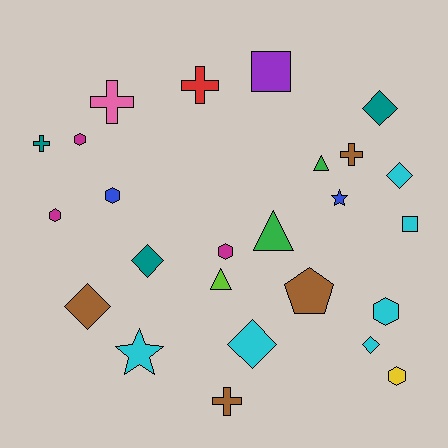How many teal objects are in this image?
There are 3 teal objects.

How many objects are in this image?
There are 25 objects.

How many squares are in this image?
There are 2 squares.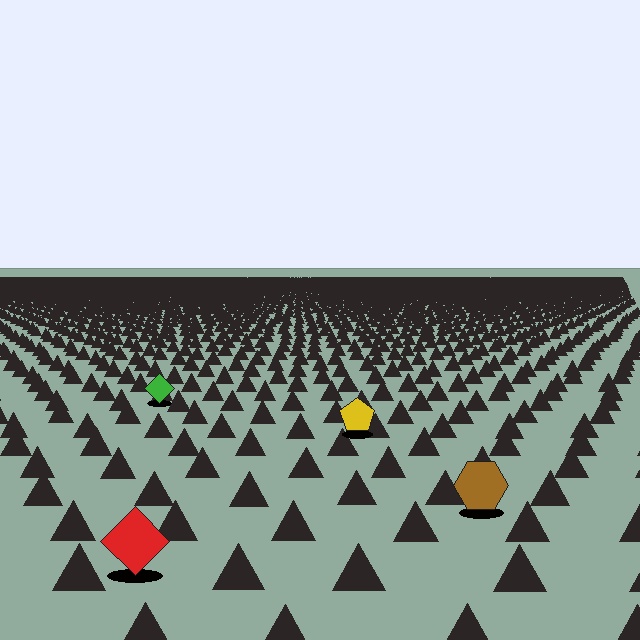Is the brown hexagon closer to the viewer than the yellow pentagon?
Yes. The brown hexagon is closer — you can tell from the texture gradient: the ground texture is coarser near it.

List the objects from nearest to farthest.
From nearest to farthest: the red diamond, the brown hexagon, the yellow pentagon, the green diamond.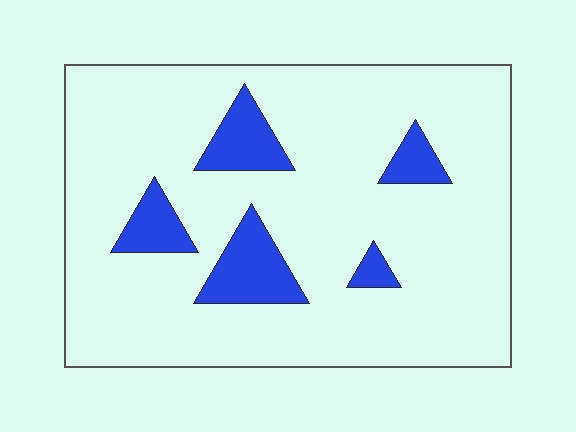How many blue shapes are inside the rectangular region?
5.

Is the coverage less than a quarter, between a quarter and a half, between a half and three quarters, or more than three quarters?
Less than a quarter.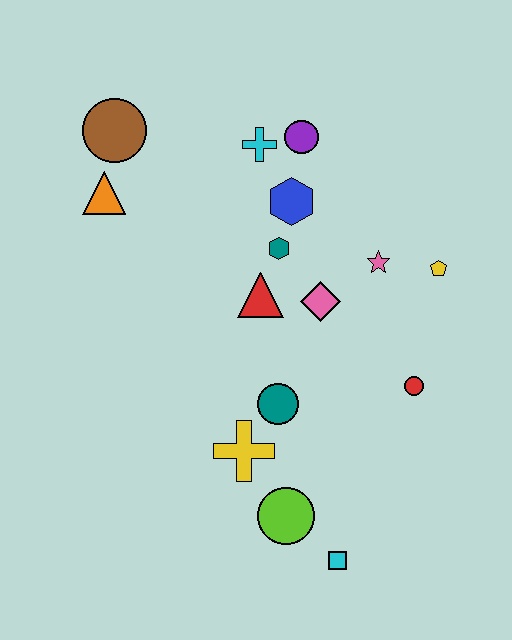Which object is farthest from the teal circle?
The brown circle is farthest from the teal circle.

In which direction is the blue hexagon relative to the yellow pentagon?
The blue hexagon is to the left of the yellow pentagon.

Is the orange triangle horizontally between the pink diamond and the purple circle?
No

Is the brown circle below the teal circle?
No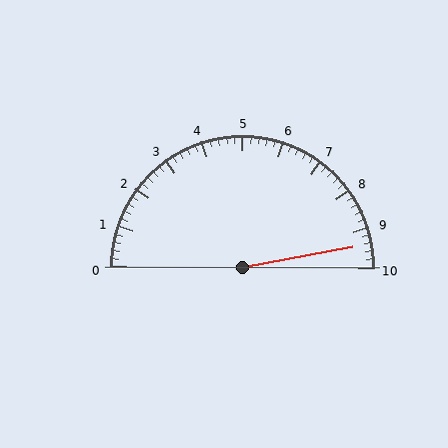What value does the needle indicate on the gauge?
The needle indicates approximately 9.4.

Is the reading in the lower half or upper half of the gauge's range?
The reading is in the upper half of the range (0 to 10).